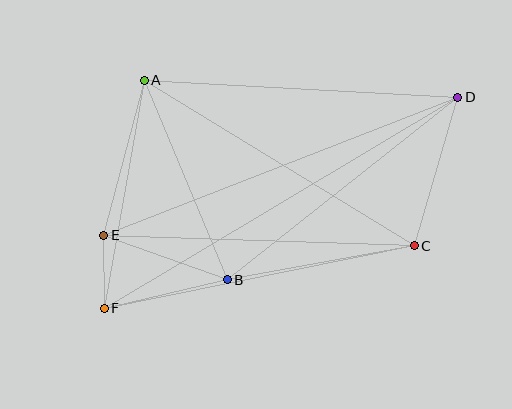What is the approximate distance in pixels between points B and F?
The distance between B and F is approximately 126 pixels.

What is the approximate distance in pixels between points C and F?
The distance between C and F is approximately 316 pixels.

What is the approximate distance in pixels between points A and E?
The distance between A and E is approximately 160 pixels.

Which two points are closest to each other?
Points E and F are closest to each other.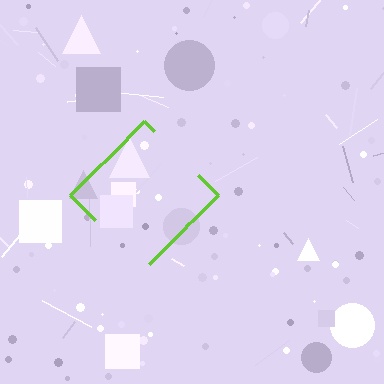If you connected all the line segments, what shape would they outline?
They would outline a diamond.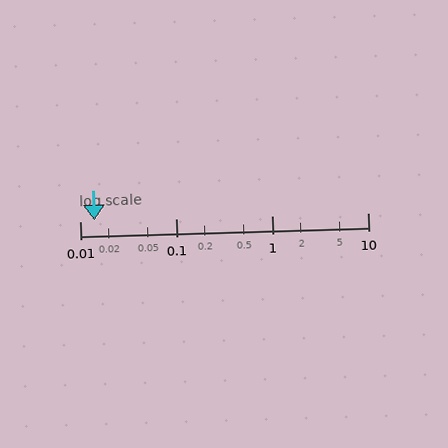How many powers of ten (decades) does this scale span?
The scale spans 3 decades, from 0.01 to 10.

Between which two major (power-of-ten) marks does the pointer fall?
The pointer is between 0.01 and 0.1.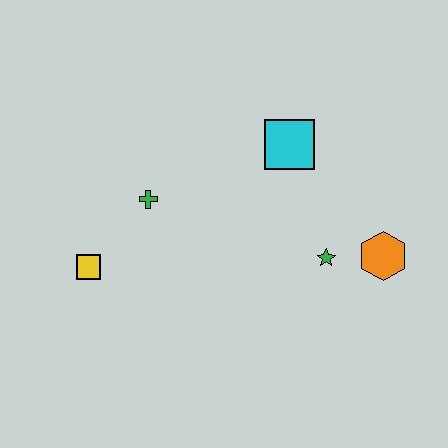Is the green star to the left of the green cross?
No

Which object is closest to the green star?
The orange hexagon is closest to the green star.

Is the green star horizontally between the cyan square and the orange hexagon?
Yes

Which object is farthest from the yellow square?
The orange hexagon is farthest from the yellow square.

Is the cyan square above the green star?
Yes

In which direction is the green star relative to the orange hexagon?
The green star is to the left of the orange hexagon.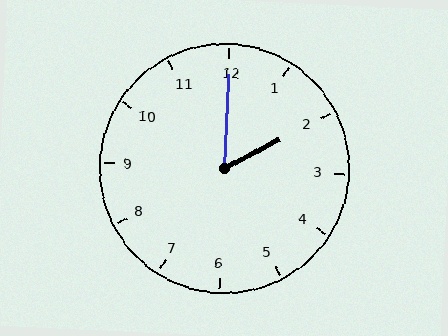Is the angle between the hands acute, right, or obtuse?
It is acute.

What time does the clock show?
2:00.